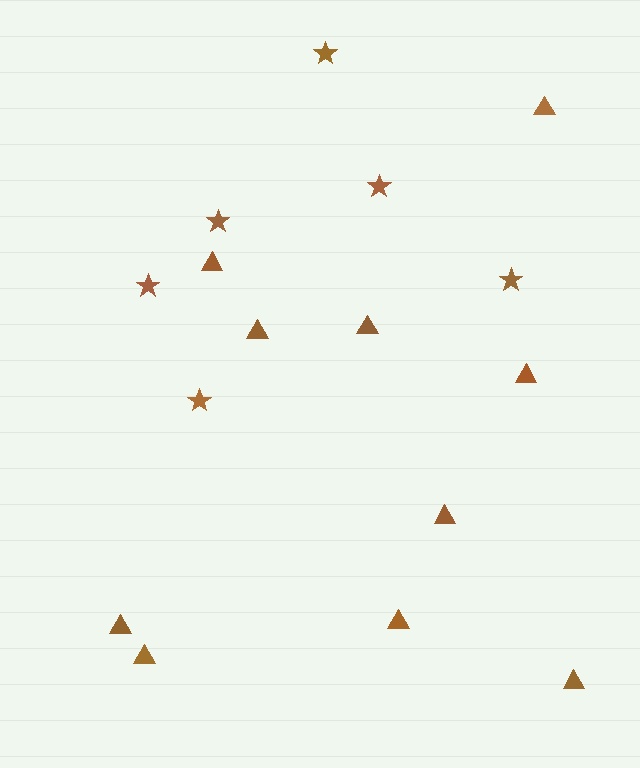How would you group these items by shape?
There are 2 groups: one group of stars (6) and one group of triangles (10).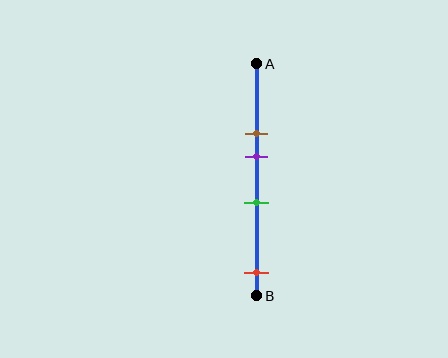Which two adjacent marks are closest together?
The brown and purple marks are the closest adjacent pair.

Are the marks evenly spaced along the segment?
No, the marks are not evenly spaced.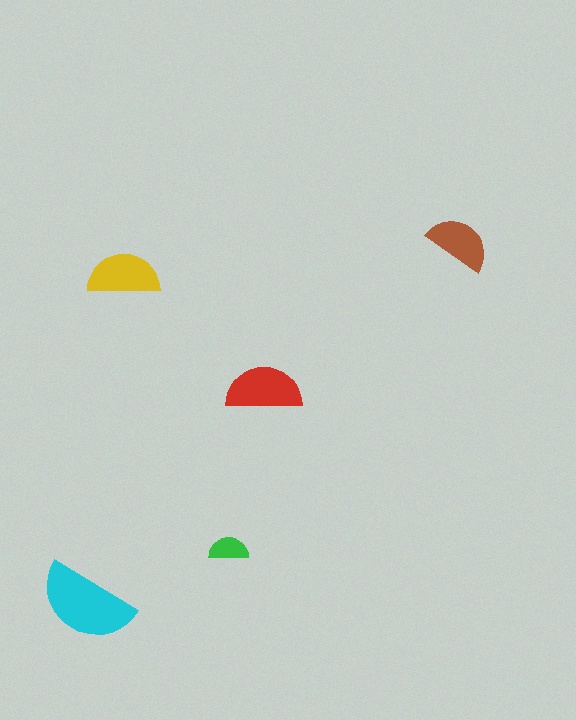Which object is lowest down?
The cyan semicircle is bottommost.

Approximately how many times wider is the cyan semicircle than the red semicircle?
About 1.5 times wider.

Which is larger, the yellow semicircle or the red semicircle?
The red one.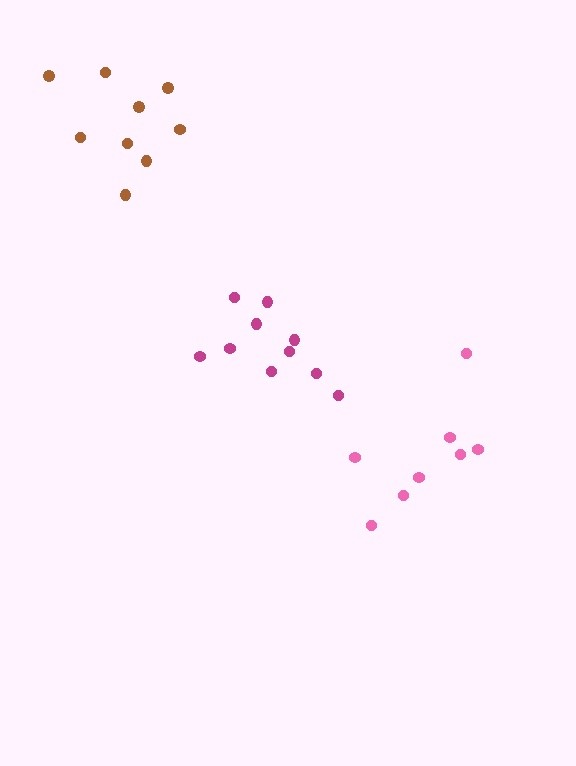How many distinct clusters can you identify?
There are 3 distinct clusters.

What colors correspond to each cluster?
The clusters are colored: magenta, brown, pink.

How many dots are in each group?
Group 1: 10 dots, Group 2: 9 dots, Group 3: 8 dots (27 total).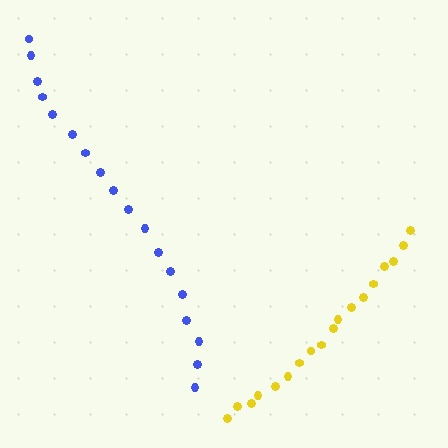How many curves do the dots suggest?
There are 2 distinct paths.